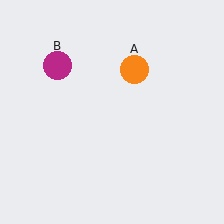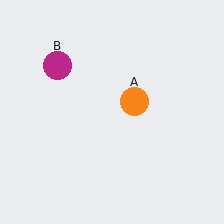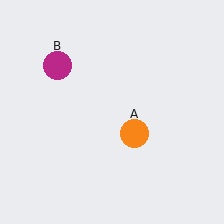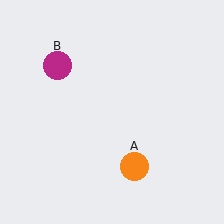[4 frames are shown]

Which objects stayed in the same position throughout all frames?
Magenta circle (object B) remained stationary.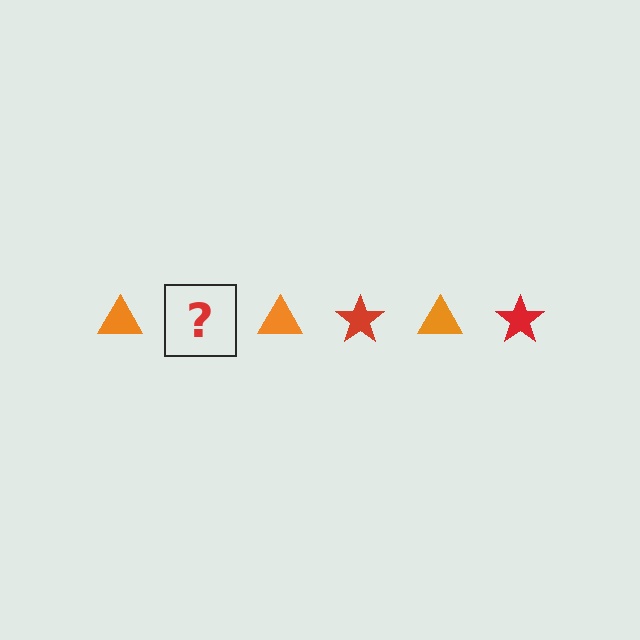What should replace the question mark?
The question mark should be replaced with a red star.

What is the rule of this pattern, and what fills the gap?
The rule is that the pattern alternates between orange triangle and red star. The gap should be filled with a red star.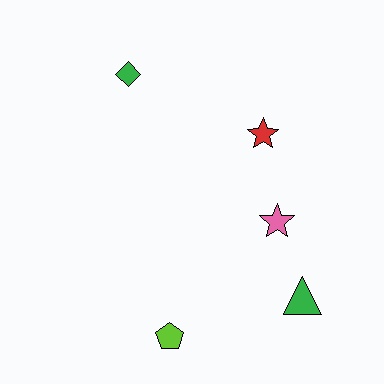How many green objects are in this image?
There are 2 green objects.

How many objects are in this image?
There are 5 objects.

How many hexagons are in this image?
There are no hexagons.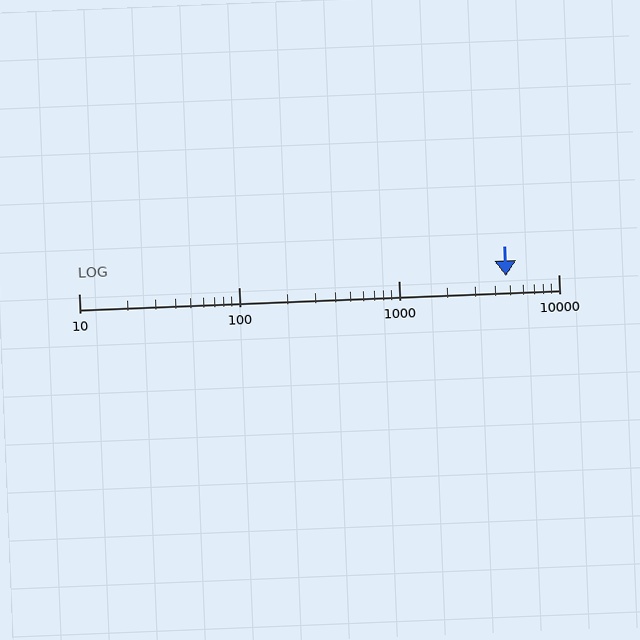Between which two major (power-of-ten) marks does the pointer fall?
The pointer is between 1000 and 10000.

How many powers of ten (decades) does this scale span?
The scale spans 3 decades, from 10 to 10000.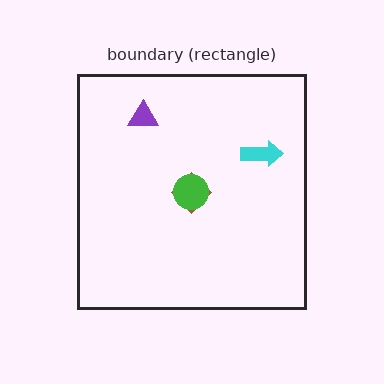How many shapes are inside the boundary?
4 inside, 0 outside.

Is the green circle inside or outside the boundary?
Inside.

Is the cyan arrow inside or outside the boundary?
Inside.